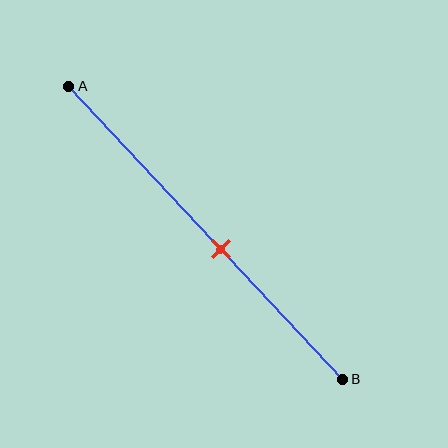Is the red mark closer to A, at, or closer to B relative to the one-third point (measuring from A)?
The red mark is closer to point B than the one-third point of segment AB.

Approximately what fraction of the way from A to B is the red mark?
The red mark is approximately 55% of the way from A to B.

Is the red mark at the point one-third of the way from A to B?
No, the mark is at about 55% from A, not at the 33% one-third point.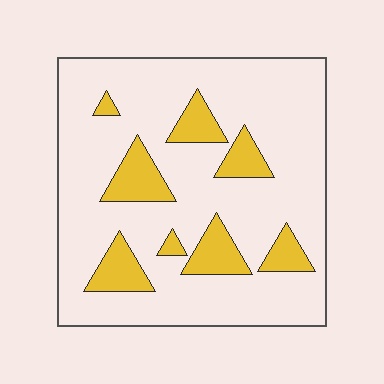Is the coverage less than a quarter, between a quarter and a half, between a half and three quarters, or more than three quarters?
Less than a quarter.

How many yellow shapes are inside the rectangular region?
8.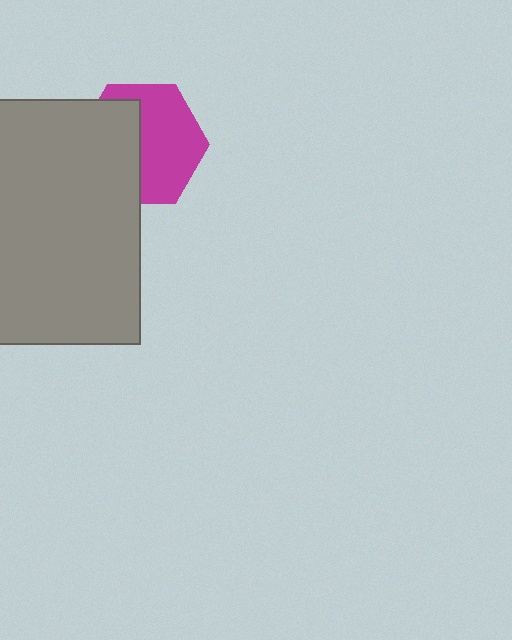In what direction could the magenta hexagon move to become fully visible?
The magenta hexagon could move right. That would shift it out from behind the gray rectangle entirely.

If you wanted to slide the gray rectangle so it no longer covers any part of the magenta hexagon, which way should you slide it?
Slide it left — that is the most direct way to separate the two shapes.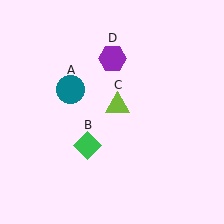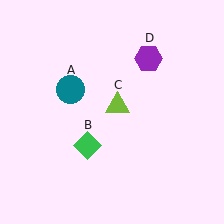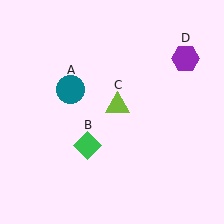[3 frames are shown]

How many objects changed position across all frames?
1 object changed position: purple hexagon (object D).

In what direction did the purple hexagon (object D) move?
The purple hexagon (object D) moved right.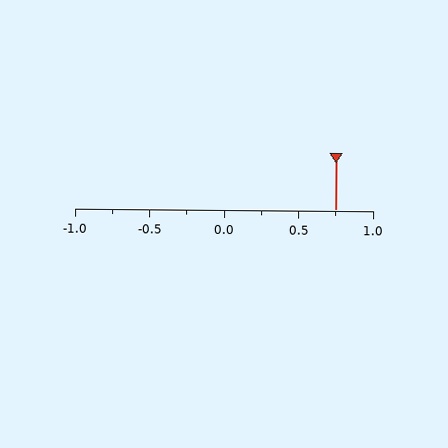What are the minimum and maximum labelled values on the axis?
The axis runs from -1.0 to 1.0.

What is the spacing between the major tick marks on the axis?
The major ticks are spaced 0.5 apart.